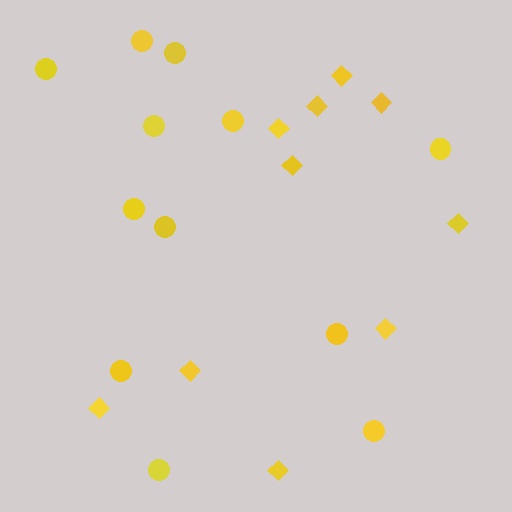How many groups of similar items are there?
There are 2 groups: one group of diamonds (10) and one group of circles (12).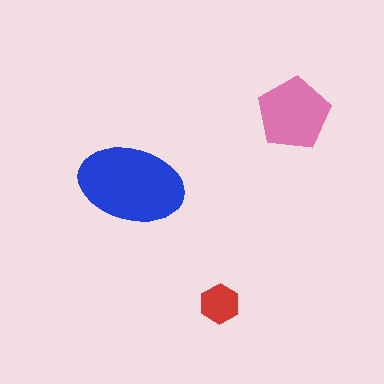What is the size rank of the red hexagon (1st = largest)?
3rd.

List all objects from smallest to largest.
The red hexagon, the pink pentagon, the blue ellipse.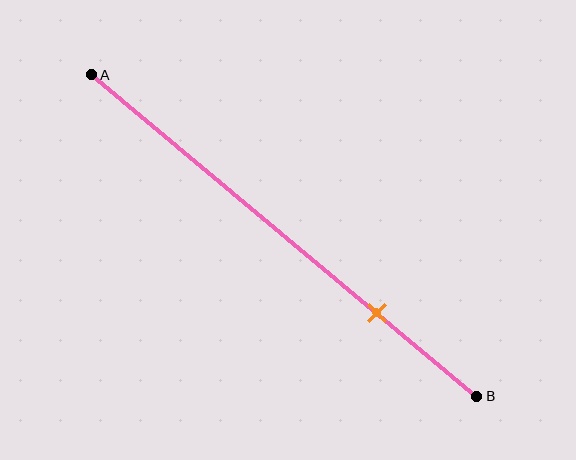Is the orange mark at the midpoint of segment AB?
No, the mark is at about 75% from A, not at the 50% midpoint.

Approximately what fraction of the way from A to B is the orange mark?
The orange mark is approximately 75% of the way from A to B.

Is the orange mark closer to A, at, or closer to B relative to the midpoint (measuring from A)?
The orange mark is closer to point B than the midpoint of segment AB.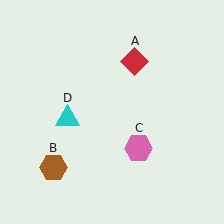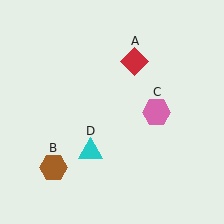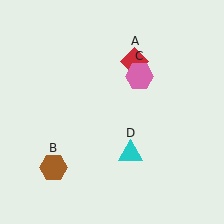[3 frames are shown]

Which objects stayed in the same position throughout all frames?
Red diamond (object A) and brown hexagon (object B) remained stationary.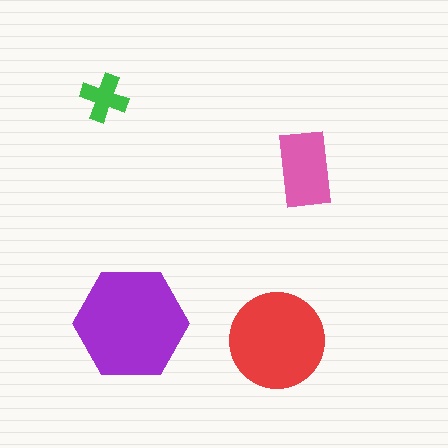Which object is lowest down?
The red circle is bottommost.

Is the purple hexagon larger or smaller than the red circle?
Larger.